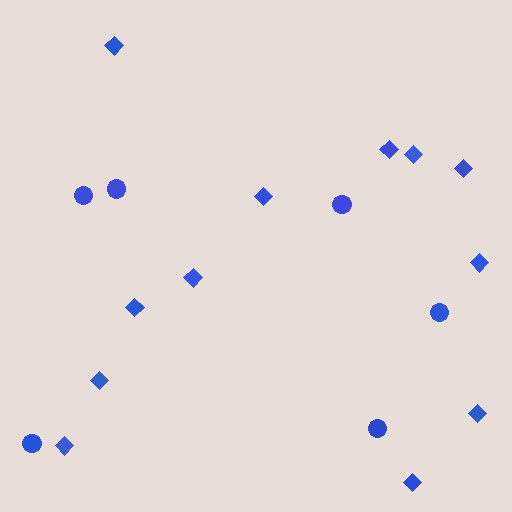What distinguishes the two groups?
There are 2 groups: one group of circles (6) and one group of diamonds (12).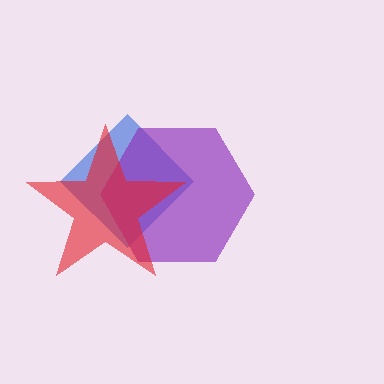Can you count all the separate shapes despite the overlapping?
Yes, there are 3 separate shapes.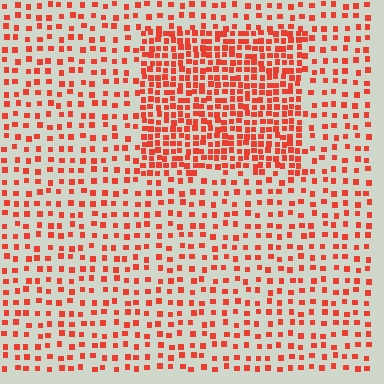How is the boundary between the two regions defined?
The boundary is defined by a change in element density (approximately 2.2x ratio). All elements are the same color, size, and shape.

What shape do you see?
I see a rectangle.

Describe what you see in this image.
The image contains small red elements arranged at two different densities. A rectangle-shaped region is visible where the elements are more densely packed than the surrounding area.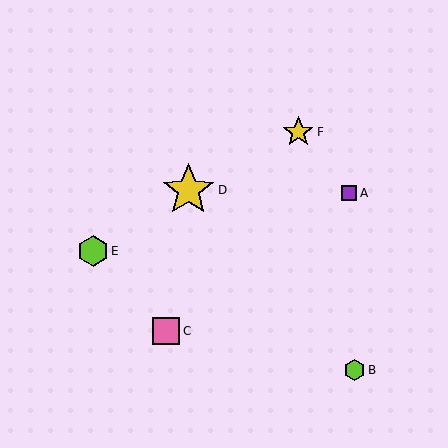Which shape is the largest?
The yellow star (labeled D) is the largest.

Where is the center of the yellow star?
The center of the yellow star is at (298, 132).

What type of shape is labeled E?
Shape E is a lime hexagon.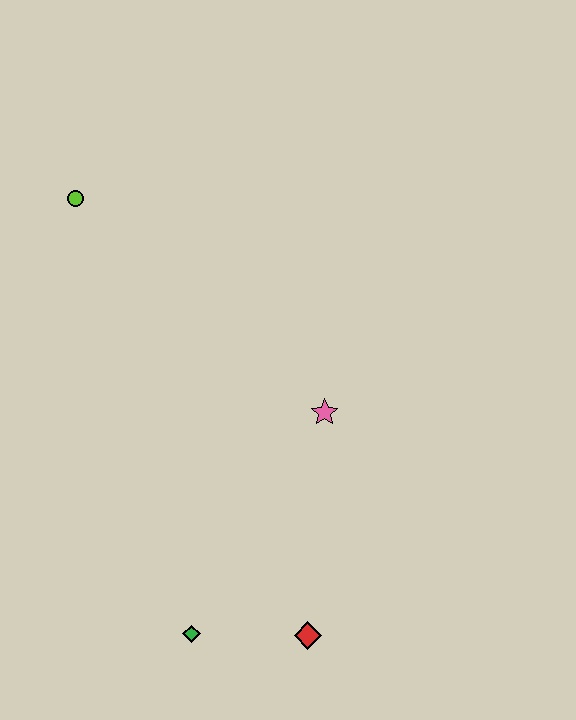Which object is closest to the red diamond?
The green diamond is closest to the red diamond.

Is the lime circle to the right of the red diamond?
No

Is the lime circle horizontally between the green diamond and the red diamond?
No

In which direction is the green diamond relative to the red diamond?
The green diamond is to the left of the red diamond.